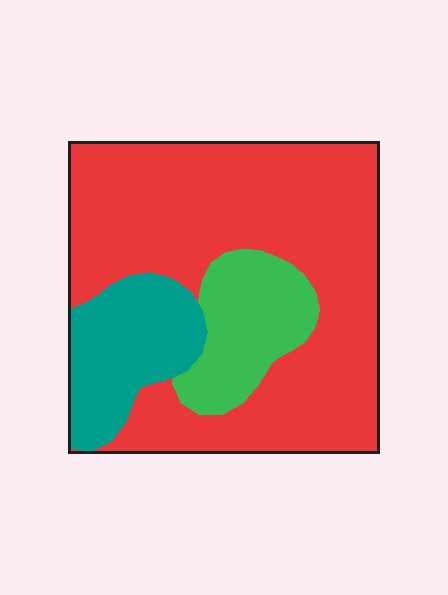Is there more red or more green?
Red.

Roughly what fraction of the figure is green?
Green covers 15% of the figure.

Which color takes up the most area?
Red, at roughly 70%.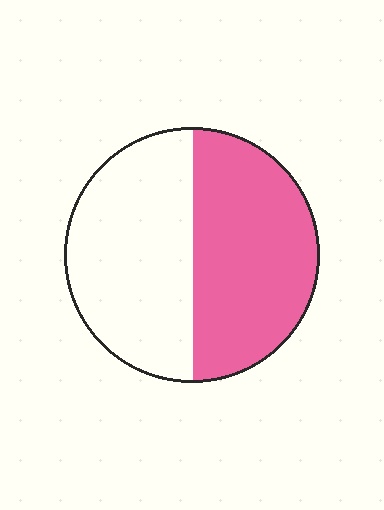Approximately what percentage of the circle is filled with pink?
Approximately 50%.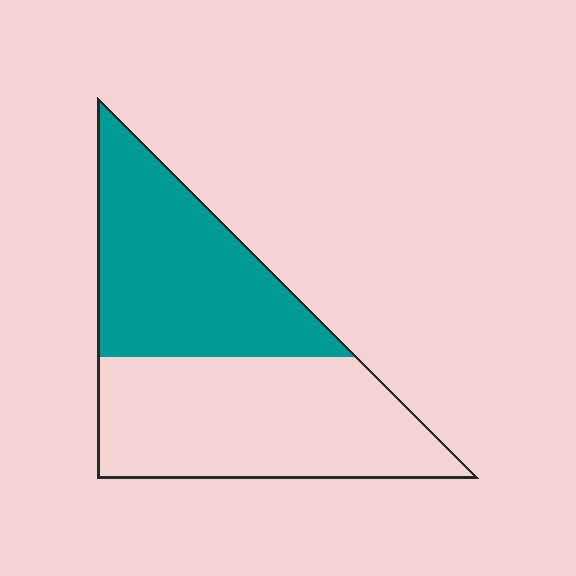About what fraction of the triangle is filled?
About one half (1/2).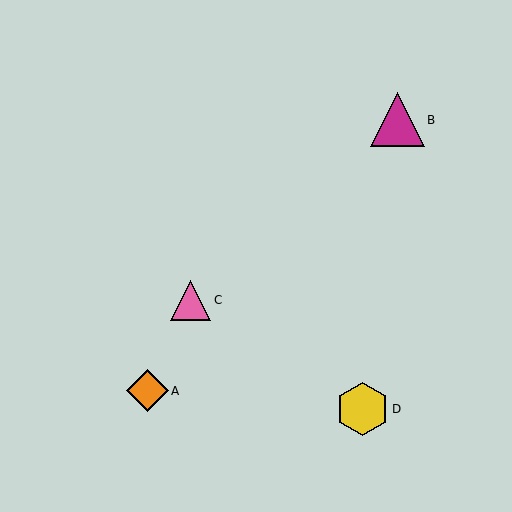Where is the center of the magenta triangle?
The center of the magenta triangle is at (397, 120).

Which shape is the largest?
The magenta triangle (labeled B) is the largest.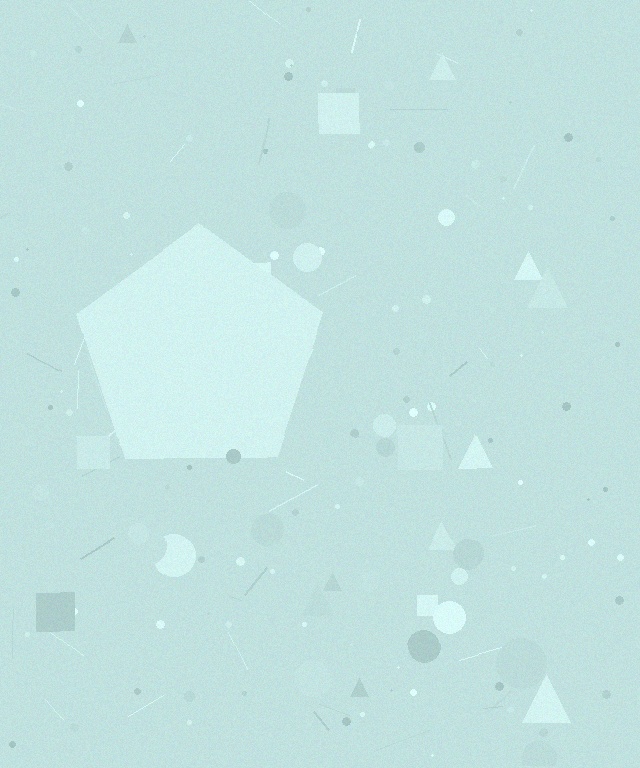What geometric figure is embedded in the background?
A pentagon is embedded in the background.